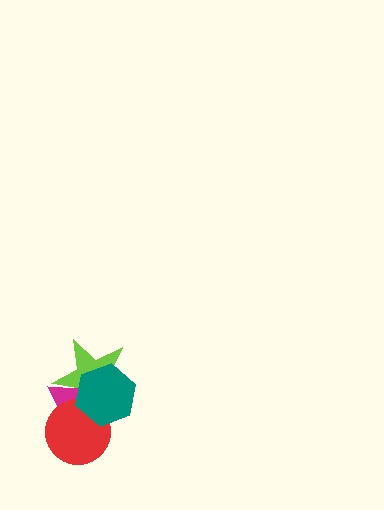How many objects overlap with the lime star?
3 objects overlap with the lime star.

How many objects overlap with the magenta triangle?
3 objects overlap with the magenta triangle.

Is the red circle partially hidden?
Yes, it is partially covered by another shape.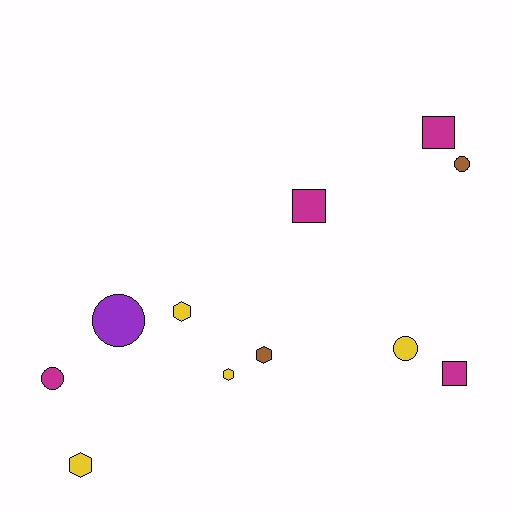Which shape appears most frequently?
Circle, with 4 objects.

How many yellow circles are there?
There is 1 yellow circle.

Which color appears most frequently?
Yellow, with 4 objects.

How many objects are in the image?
There are 11 objects.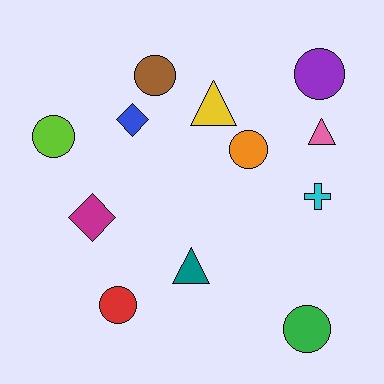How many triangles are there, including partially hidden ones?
There are 3 triangles.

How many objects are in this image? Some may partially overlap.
There are 12 objects.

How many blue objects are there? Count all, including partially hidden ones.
There is 1 blue object.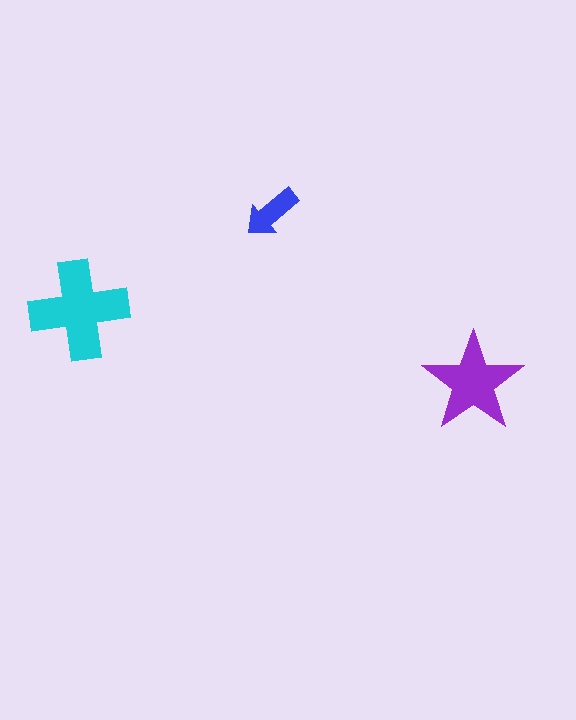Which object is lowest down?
The purple star is bottommost.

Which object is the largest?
The cyan cross.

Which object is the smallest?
The blue arrow.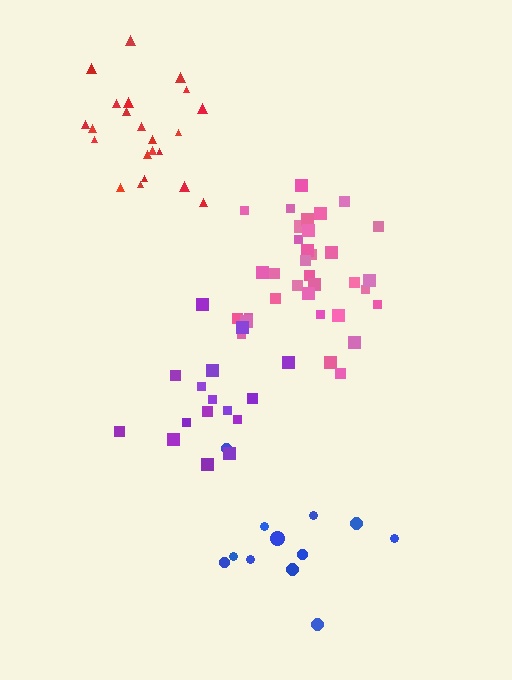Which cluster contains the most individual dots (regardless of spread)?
Pink (34).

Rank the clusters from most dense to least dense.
pink, red, purple, blue.